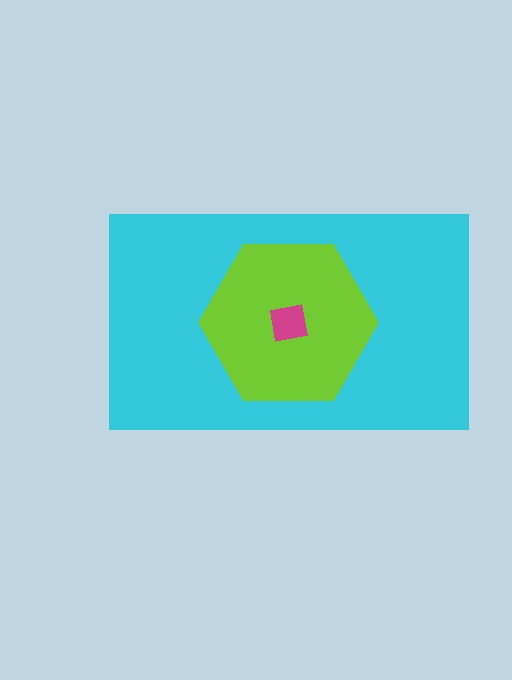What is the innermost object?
The magenta square.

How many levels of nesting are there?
3.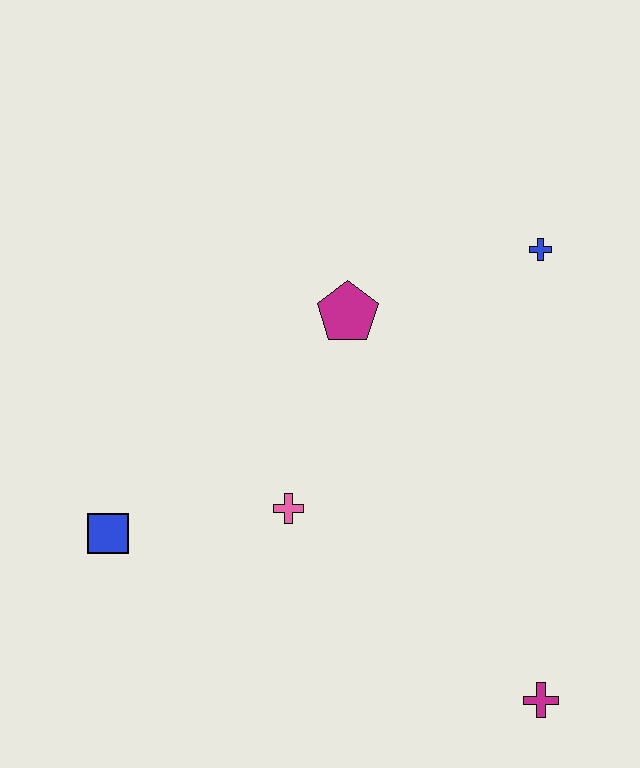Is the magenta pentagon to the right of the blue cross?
No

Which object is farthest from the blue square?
The blue cross is farthest from the blue square.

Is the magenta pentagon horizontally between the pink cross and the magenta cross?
Yes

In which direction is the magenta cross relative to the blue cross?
The magenta cross is below the blue cross.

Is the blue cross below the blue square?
No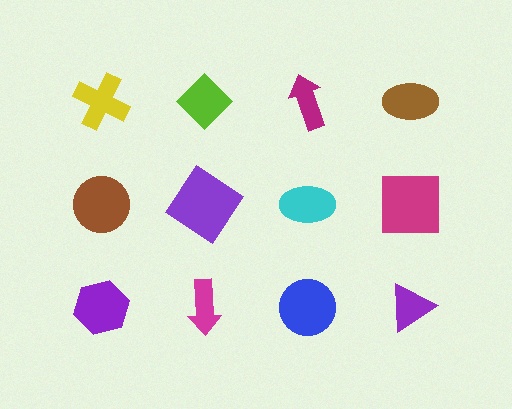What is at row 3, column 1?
A purple hexagon.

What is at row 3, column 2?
A magenta arrow.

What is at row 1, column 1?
A yellow cross.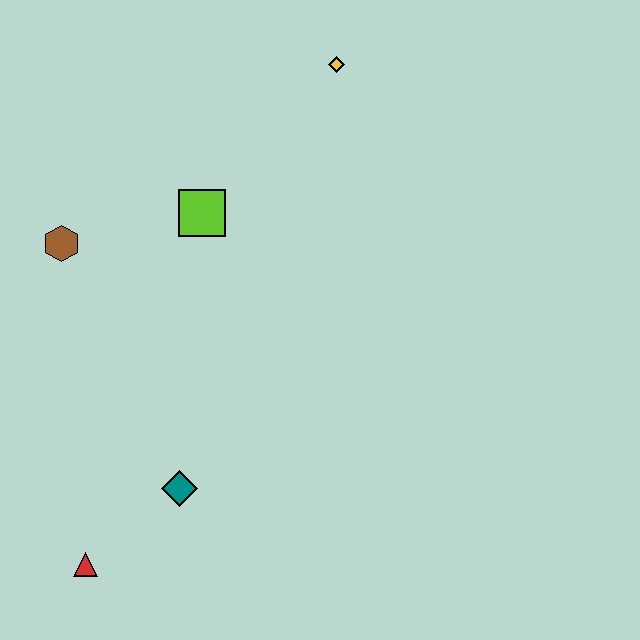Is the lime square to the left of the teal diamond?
No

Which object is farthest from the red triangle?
The yellow diamond is farthest from the red triangle.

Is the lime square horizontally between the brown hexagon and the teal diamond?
No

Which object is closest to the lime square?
The brown hexagon is closest to the lime square.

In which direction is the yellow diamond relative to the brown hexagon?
The yellow diamond is to the right of the brown hexagon.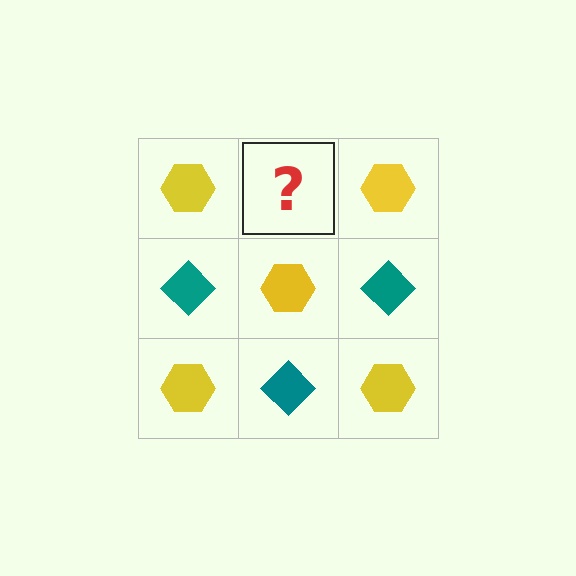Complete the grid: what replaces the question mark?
The question mark should be replaced with a teal diamond.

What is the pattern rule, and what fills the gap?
The rule is that it alternates yellow hexagon and teal diamond in a checkerboard pattern. The gap should be filled with a teal diamond.